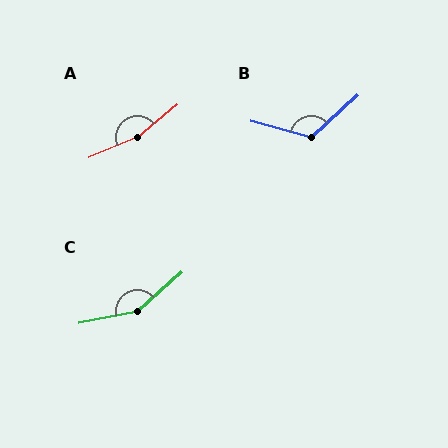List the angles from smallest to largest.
B (122°), C (150°), A (164°).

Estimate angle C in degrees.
Approximately 150 degrees.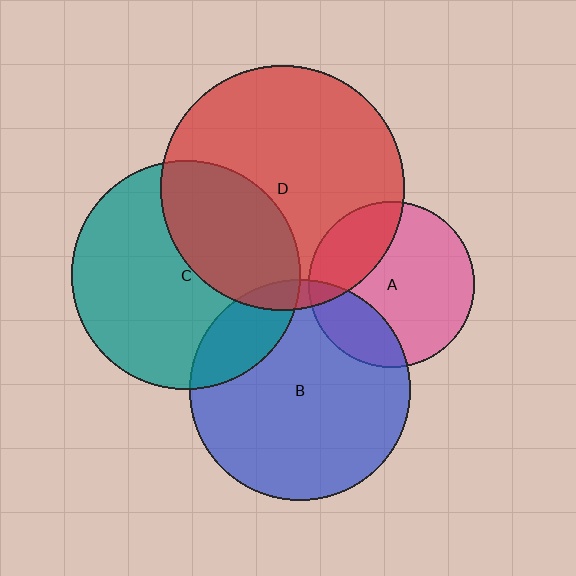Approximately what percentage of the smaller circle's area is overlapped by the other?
Approximately 25%.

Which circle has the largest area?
Circle D (red).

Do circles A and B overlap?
Yes.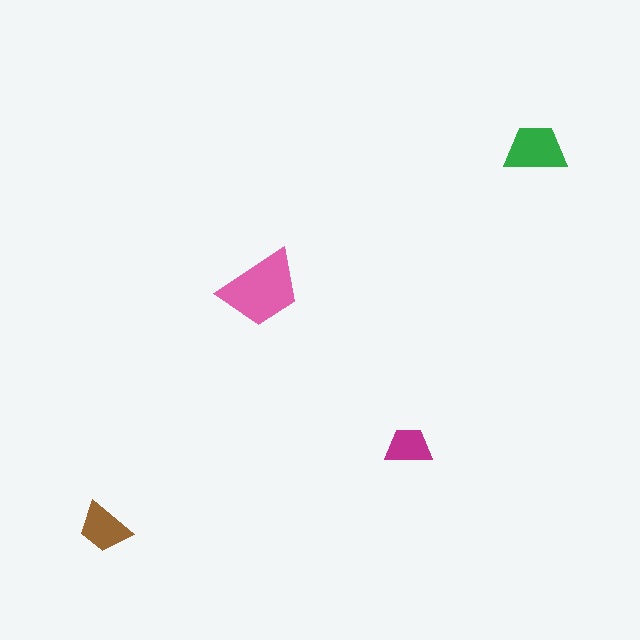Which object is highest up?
The green trapezoid is topmost.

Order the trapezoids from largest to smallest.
the pink one, the green one, the brown one, the magenta one.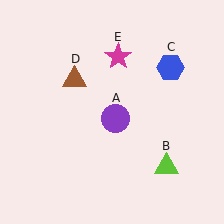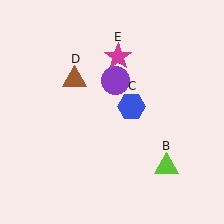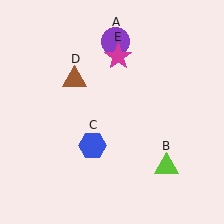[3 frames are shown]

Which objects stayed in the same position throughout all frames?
Lime triangle (object B) and brown triangle (object D) and magenta star (object E) remained stationary.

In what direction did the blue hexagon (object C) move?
The blue hexagon (object C) moved down and to the left.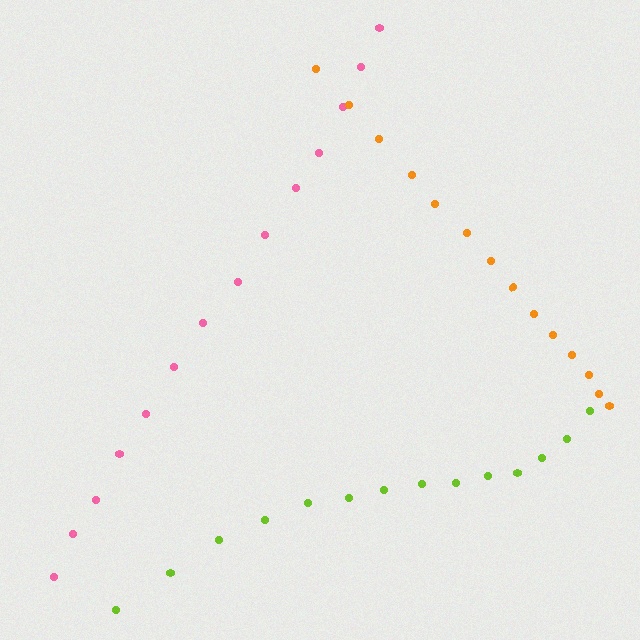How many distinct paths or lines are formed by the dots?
There are 3 distinct paths.